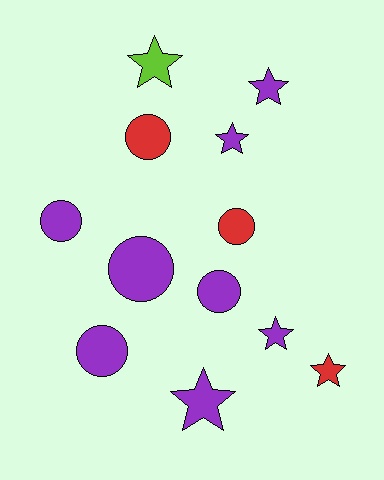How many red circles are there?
There are 2 red circles.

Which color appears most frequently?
Purple, with 8 objects.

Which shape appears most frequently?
Circle, with 6 objects.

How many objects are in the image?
There are 12 objects.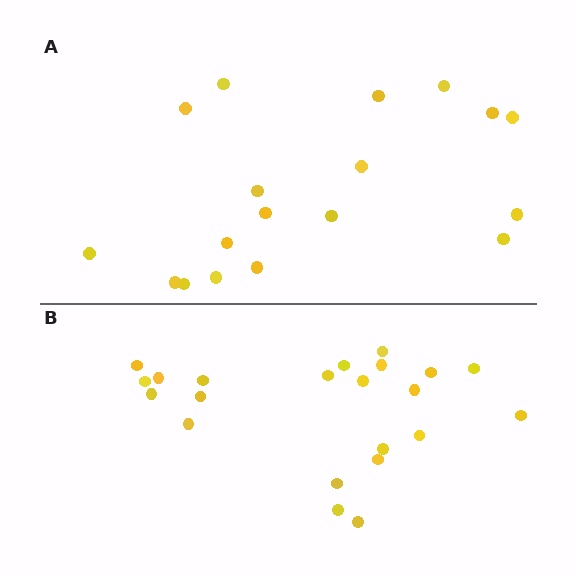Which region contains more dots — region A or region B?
Region B (the bottom region) has more dots.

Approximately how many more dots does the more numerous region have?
Region B has about 4 more dots than region A.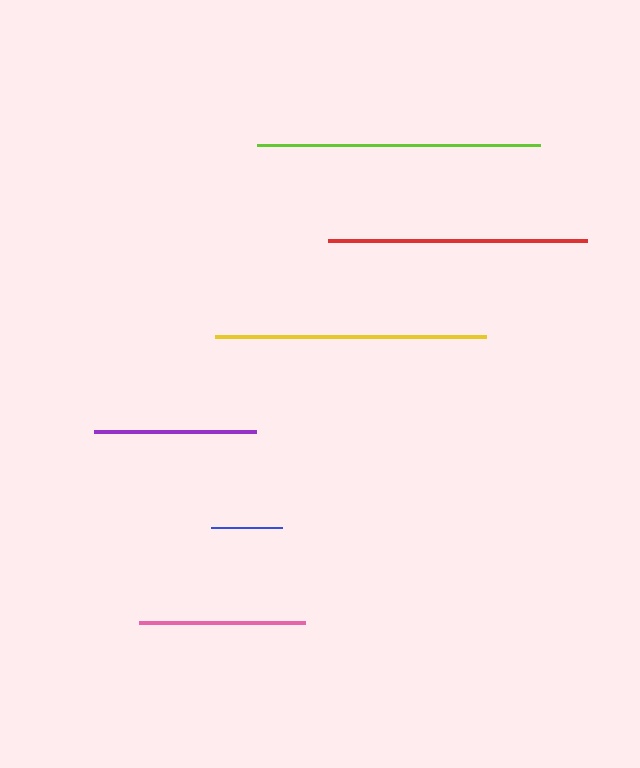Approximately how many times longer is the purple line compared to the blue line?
The purple line is approximately 2.3 times the length of the blue line.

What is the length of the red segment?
The red segment is approximately 259 pixels long.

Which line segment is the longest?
The lime line is the longest at approximately 282 pixels.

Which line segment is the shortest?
The blue line is the shortest at approximately 71 pixels.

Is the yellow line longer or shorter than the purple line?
The yellow line is longer than the purple line.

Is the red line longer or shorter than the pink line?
The red line is longer than the pink line.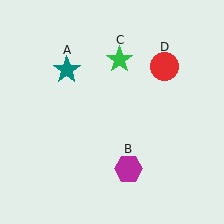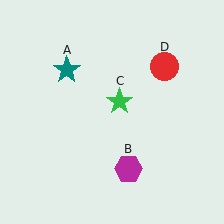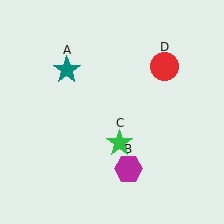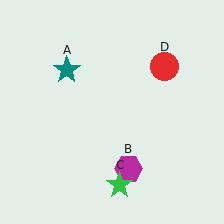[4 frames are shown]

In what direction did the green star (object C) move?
The green star (object C) moved down.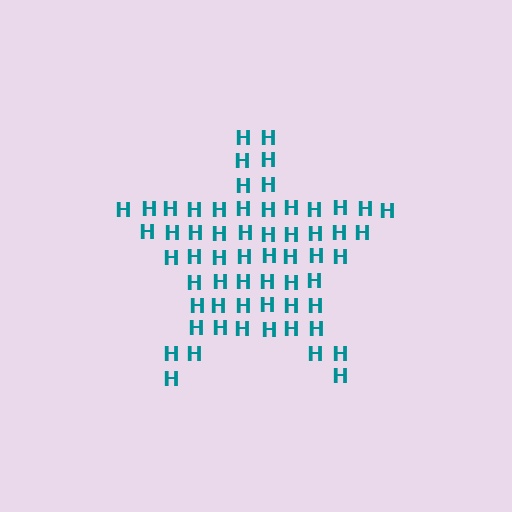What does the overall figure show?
The overall figure shows a star.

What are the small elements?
The small elements are letter H's.